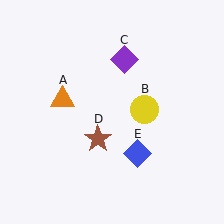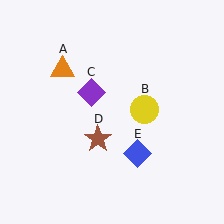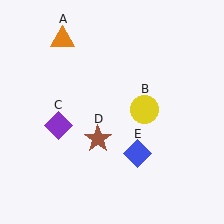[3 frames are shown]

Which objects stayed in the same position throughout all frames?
Yellow circle (object B) and brown star (object D) and blue diamond (object E) remained stationary.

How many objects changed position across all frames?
2 objects changed position: orange triangle (object A), purple diamond (object C).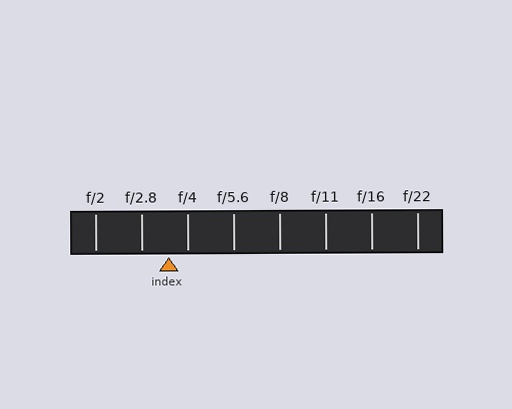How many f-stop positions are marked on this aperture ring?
There are 8 f-stop positions marked.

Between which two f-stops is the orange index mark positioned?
The index mark is between f/2.8 and f/4.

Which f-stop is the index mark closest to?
The index mark is closest to f/4.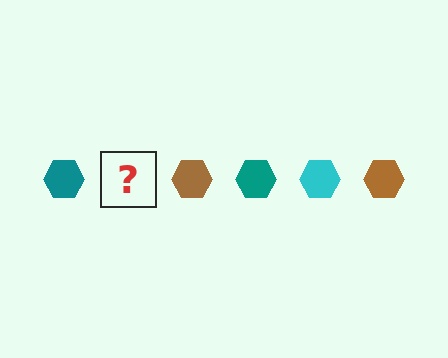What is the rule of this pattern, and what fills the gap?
The rule is that the pattern cycles through teal, cyan, brown hexagons. The gap should be filled with a cyan hexagon.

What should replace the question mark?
The question mark should be replaced with a cyan hexagon.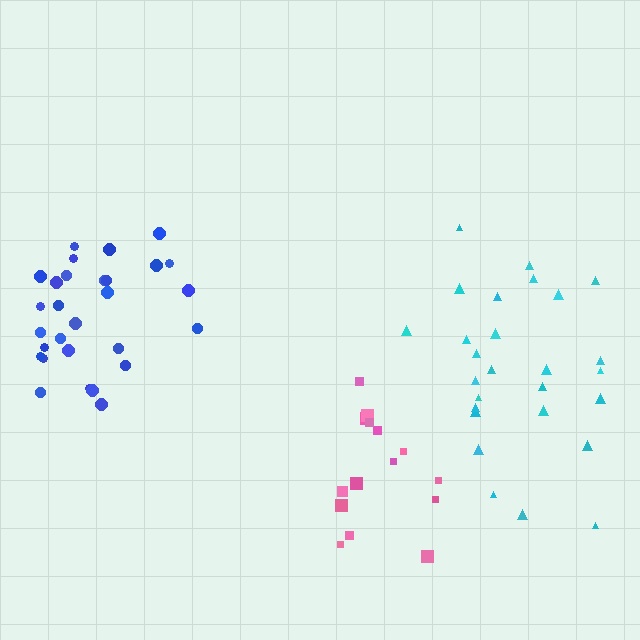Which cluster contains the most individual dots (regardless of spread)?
Blue (30).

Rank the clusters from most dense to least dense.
blue, cyan, pink.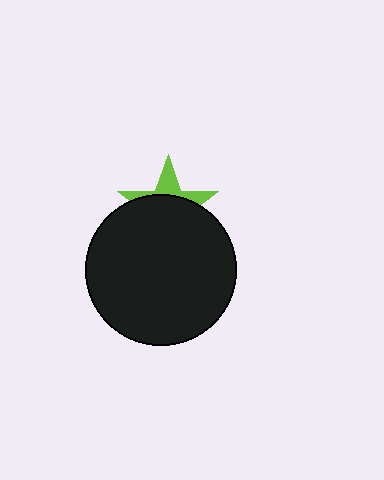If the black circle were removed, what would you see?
You would see the complete lime star.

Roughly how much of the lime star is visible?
A small part of it is visible (roughly 32%).